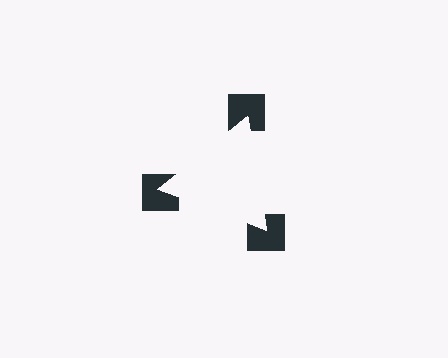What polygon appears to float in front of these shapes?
An illusory triangle — its edges are inferred from the aligned wedge cuts in the notched squares, not physically drawn.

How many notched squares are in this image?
There are 3 — one at each vertex of the illusory triangle.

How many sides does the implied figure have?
3 sides.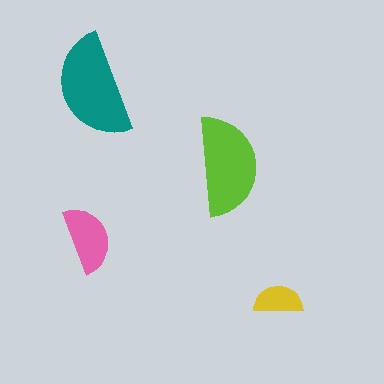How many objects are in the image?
There are 4 objects in the image.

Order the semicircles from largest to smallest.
the teal one, the lime one, the pink one, the yellow one.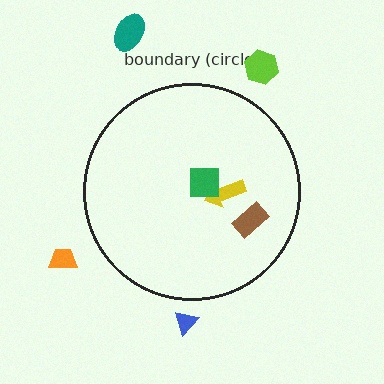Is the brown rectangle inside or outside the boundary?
Inside.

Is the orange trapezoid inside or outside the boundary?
Outside.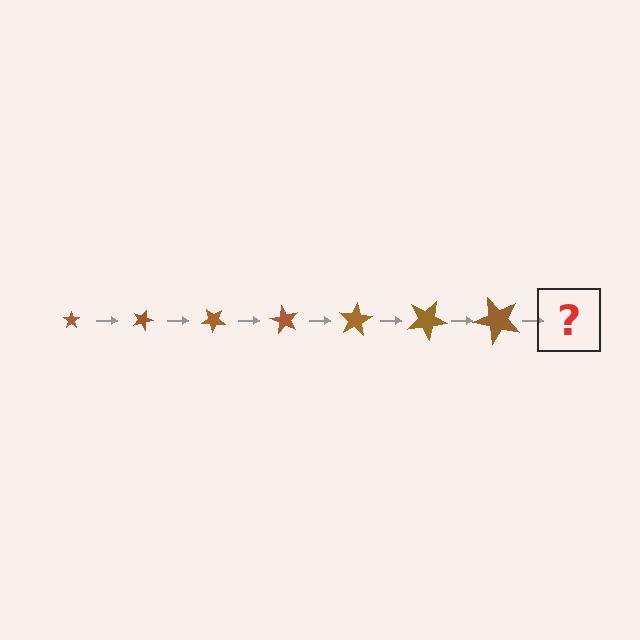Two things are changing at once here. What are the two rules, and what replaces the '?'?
The two rules are that the star grows larger each step and it rotates 20 degrees each step. The '?' should be a star, larger than the previous one and rotated 140 degrees from the start.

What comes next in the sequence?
The next element should be a star, larger than the previous one and rotated 140 degrees from the start.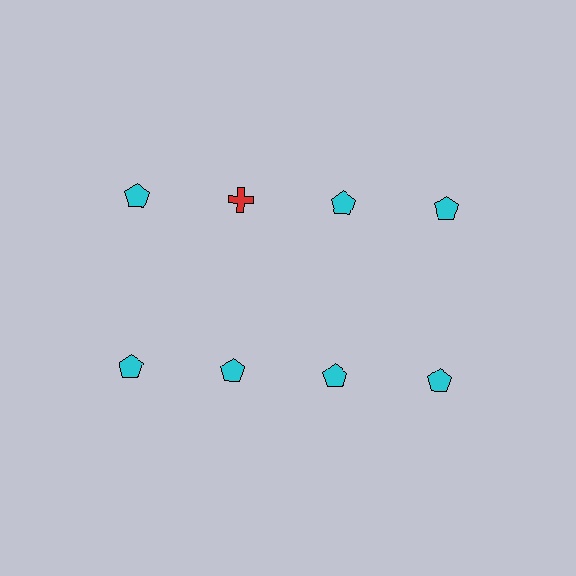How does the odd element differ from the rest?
It differs in both color (red instead of cyan) and shape (cross instead of pentagon).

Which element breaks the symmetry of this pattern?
The red cross in the top row, second from left column breaks the symmetry. All other shapes are cyan pentagons.